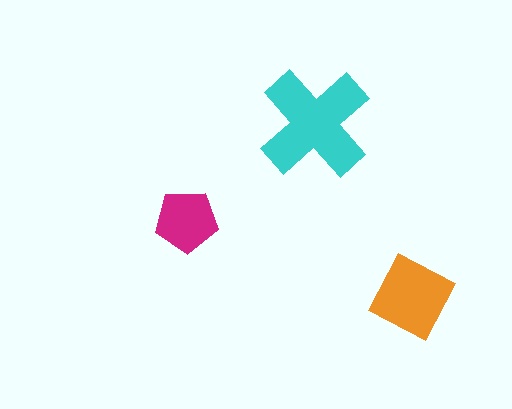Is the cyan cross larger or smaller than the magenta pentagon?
Larger.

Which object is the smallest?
The magenta pentagon.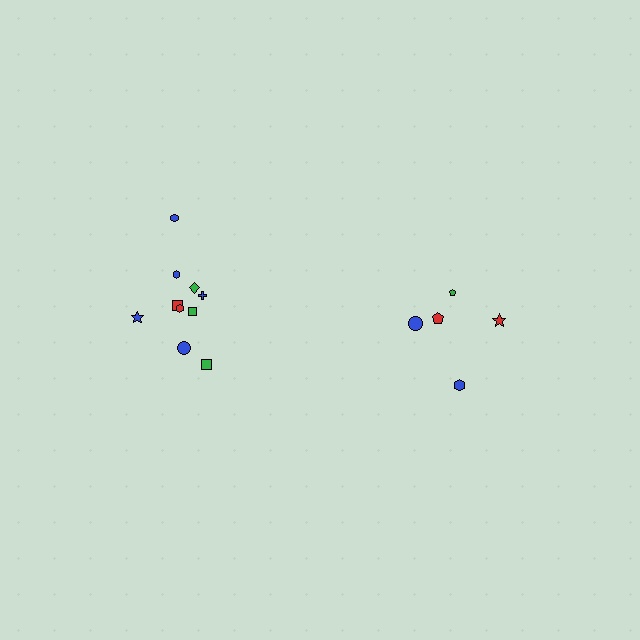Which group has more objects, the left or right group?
The left group.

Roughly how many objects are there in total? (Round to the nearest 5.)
Roughly 15 objects in total.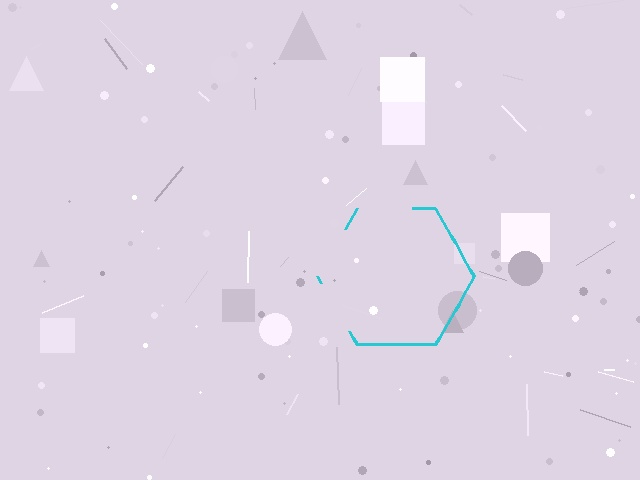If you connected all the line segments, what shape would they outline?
They would outline a hexagon.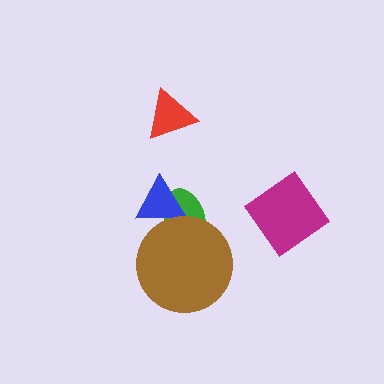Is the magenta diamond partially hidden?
No, no other shape covers it.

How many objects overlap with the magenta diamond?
0 objects overlap with the magenta diamond.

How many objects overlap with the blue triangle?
2 objects overlap with the blue triangle.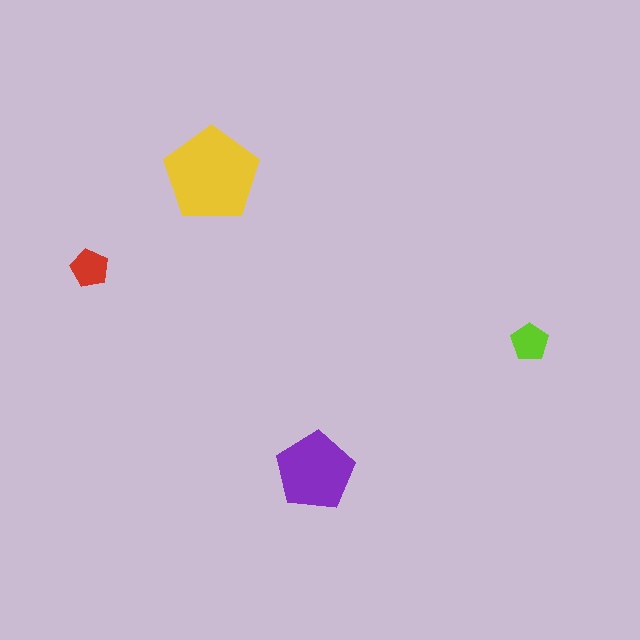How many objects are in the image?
There are 4 objects in the image.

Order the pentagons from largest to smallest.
the yellow one, the purple one, the red one, the lime one.